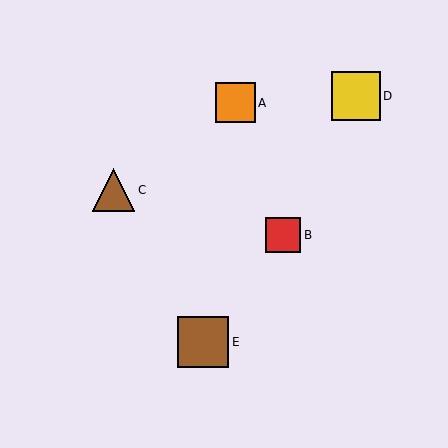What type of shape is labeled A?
Shape A is an orange square.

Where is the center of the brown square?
The center of the brown square is at (203, 342).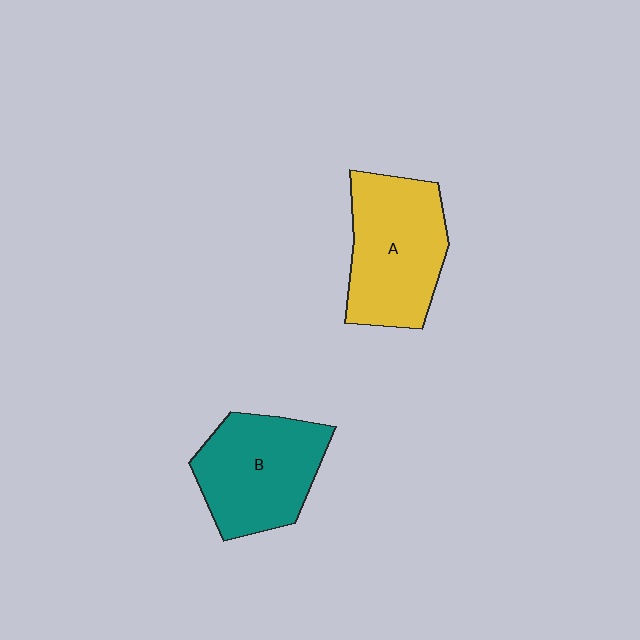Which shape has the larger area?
Shape A (yellow).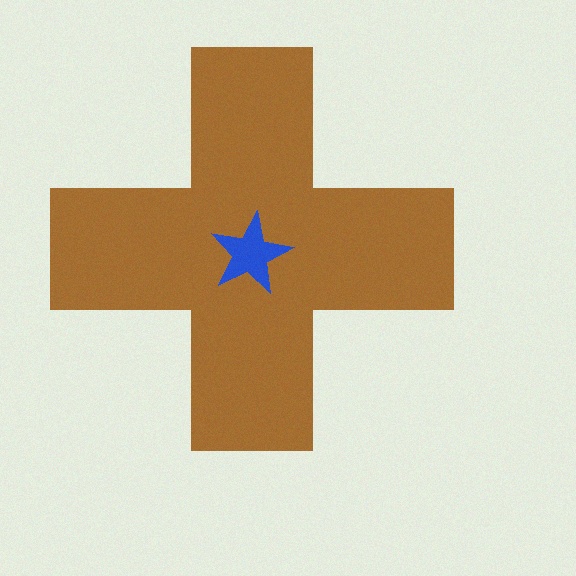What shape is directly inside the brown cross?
The blue star.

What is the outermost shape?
The brown cross.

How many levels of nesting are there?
2.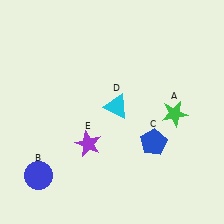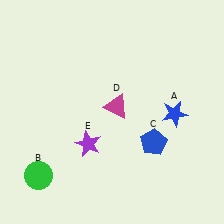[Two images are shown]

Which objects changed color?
A changed from green to blue. B changed from blue to green. D changed from cyan to magenta.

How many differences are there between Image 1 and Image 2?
There are 3 differences between the two images.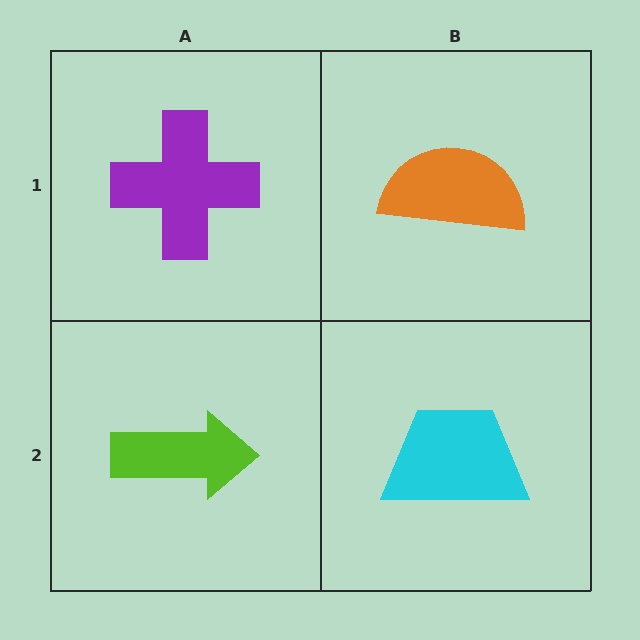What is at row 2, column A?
A lime arrow.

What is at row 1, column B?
An orange semicircle.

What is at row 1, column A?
A purple cross.